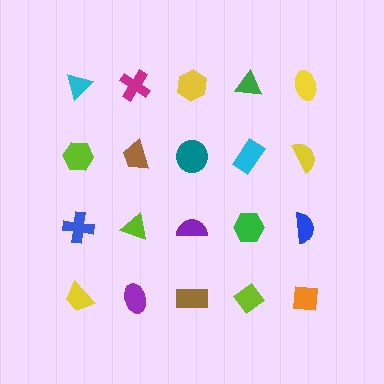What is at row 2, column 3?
A teal circle.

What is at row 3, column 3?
A purple semicircle.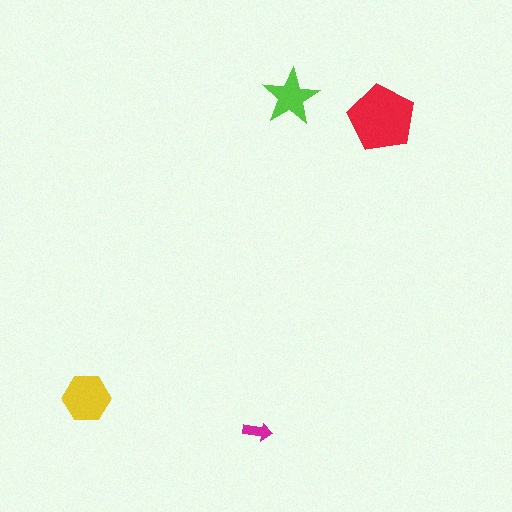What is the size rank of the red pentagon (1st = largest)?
1st.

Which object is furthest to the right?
The red pentagon is rightmost.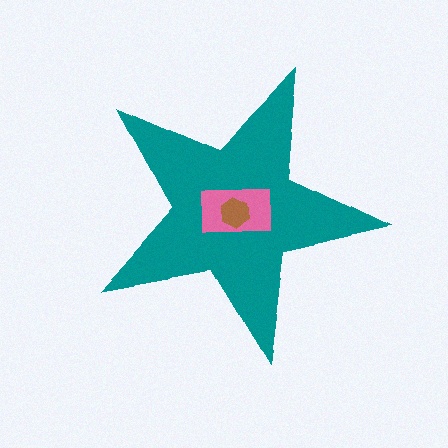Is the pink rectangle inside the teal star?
Yes.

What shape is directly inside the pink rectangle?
The brown hexagon.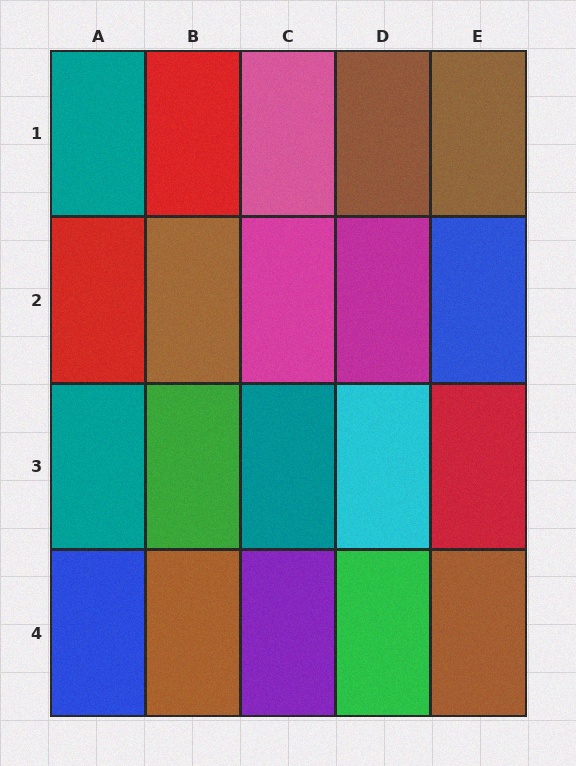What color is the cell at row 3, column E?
Red.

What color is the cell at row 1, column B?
Red.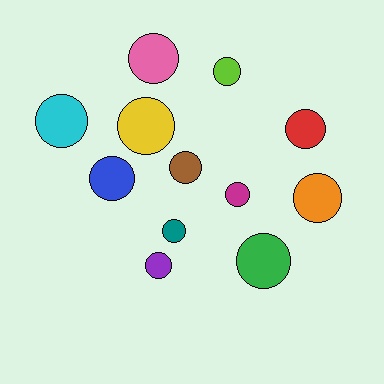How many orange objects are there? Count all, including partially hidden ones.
There is 1 orange object.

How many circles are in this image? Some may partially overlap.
There are 12 circles.